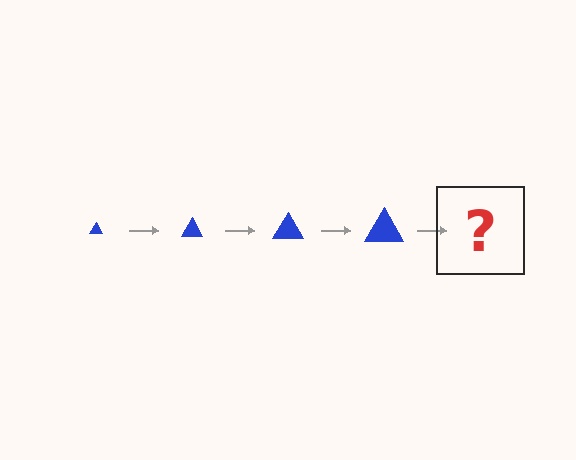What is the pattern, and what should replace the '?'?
The pattern is that the triangle gets progressively larger each step. The '?' should be a blue triangle, larger than the previous one.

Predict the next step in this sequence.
The next step is a blue triangle, larger than the previous one.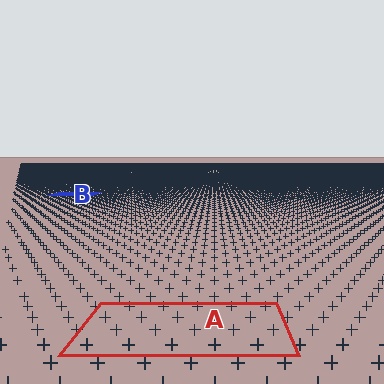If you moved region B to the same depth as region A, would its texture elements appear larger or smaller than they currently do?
They would appear larger. At a closer depth, the same texture elements are projected at a bigger on-screen size.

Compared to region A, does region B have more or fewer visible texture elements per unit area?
Region B has more texture elements per unit area — they are packed more densely because it is farther away.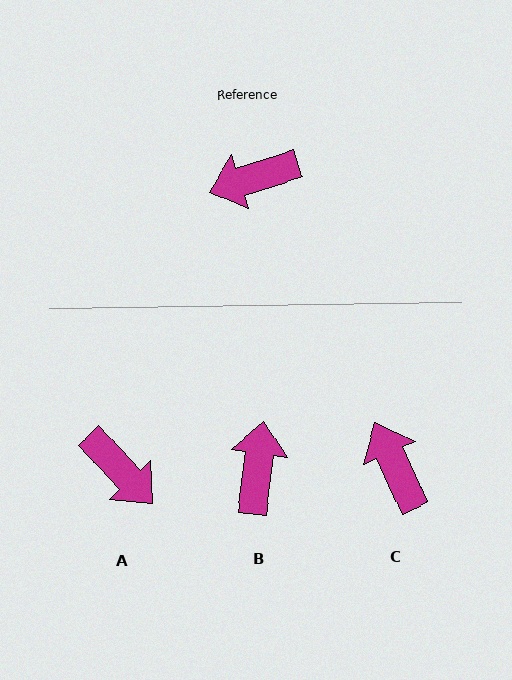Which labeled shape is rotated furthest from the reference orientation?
A, about 116 degrees away.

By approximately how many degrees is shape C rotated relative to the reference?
Approximately 82 degrees clockwise.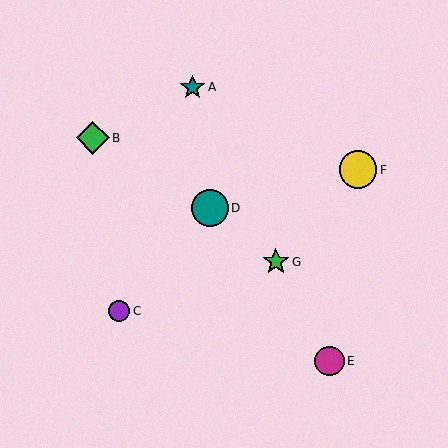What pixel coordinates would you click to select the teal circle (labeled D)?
Click at (210, 208) to select the teal circle D.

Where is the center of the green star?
The center of the green star is at (276, 262).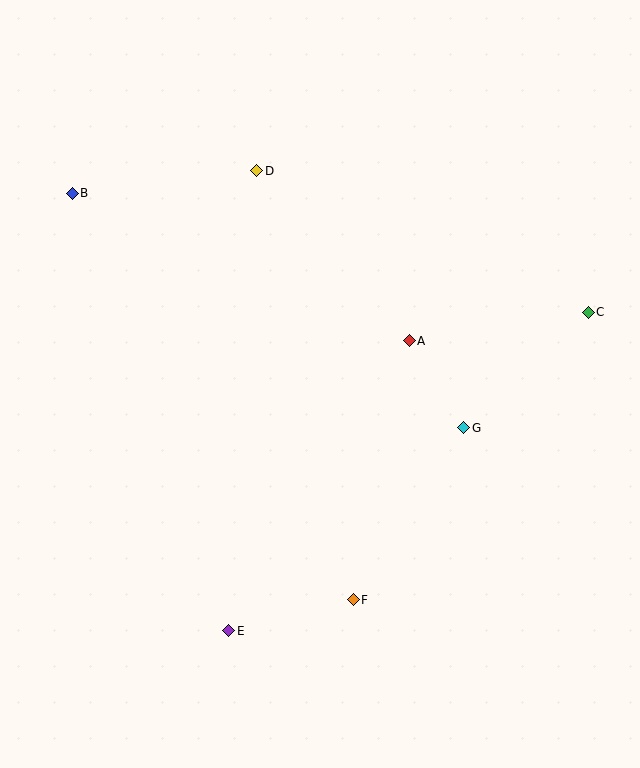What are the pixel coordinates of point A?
Point A is at (409, 341).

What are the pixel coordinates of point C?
Point C is at (588, 312).